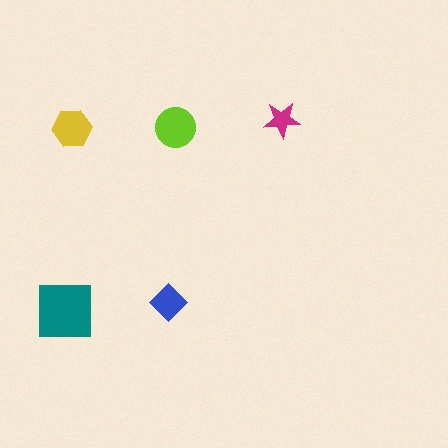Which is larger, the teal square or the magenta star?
The teal square.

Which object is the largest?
The teal square.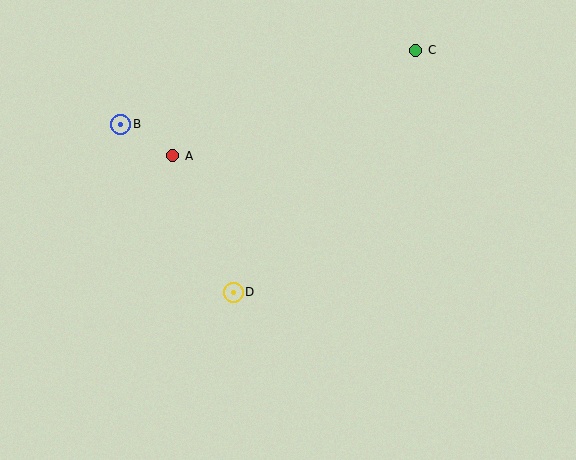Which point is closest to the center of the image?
Point D at (233, 292) is closest to the center.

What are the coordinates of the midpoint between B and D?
The midpoint between B and D is at (177, 208).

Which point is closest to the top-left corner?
Point B is closest to the top-left corner.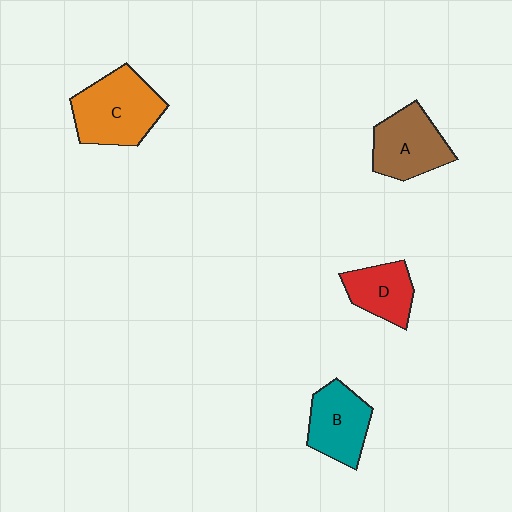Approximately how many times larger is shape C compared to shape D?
Approximately 1.6 times.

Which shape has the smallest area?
Shape D (red).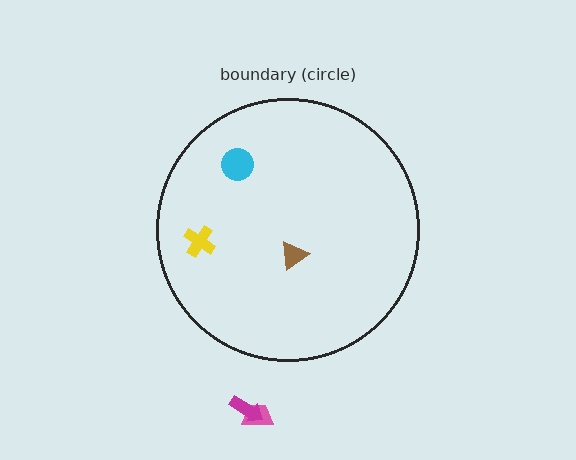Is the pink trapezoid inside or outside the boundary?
Outside.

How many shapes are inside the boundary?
3 inside, 2 outside.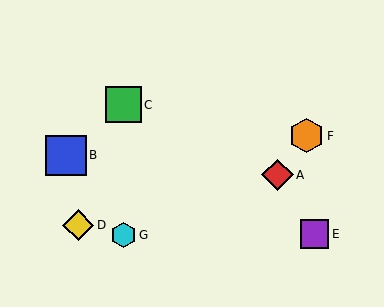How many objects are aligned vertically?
2 objects (C, G) are aligned vertically.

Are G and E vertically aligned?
No, G is at x≈123 and E is at x≈315.